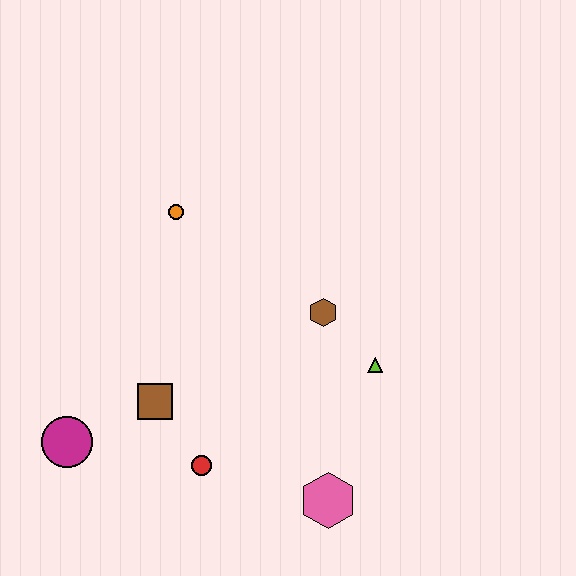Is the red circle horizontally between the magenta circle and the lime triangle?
Yes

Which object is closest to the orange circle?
The brown hexagon is closest to the orange circle.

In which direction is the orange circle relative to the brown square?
The orange circle is above the brown square.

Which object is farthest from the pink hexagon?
The orange circle is farthest from the pink hexagon.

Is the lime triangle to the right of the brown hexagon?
Yes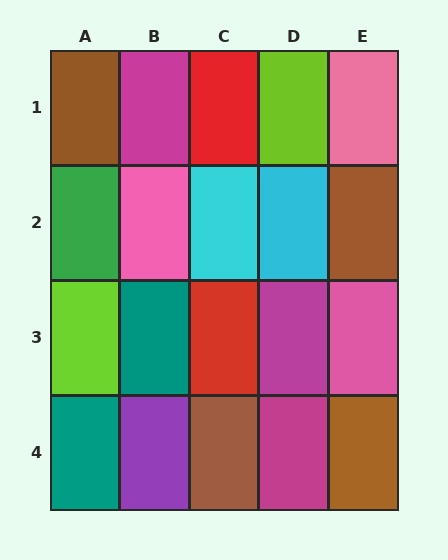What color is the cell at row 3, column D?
Magenta.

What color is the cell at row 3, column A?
Lime.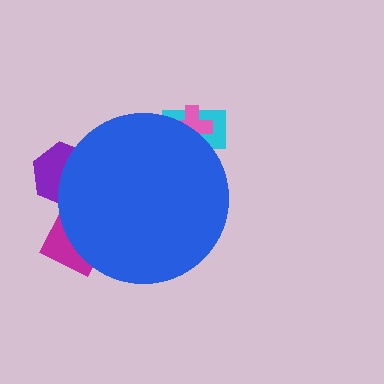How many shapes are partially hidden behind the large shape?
4 shapes are partially hidden.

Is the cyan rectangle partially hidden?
Yes, the cyan rectangle is partially hidden behind the blue circle.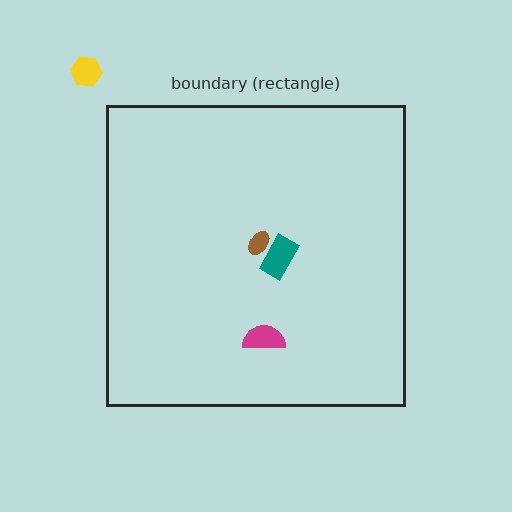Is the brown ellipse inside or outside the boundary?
Inside.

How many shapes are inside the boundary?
3 inside, 1 outside.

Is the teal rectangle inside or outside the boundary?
Inside.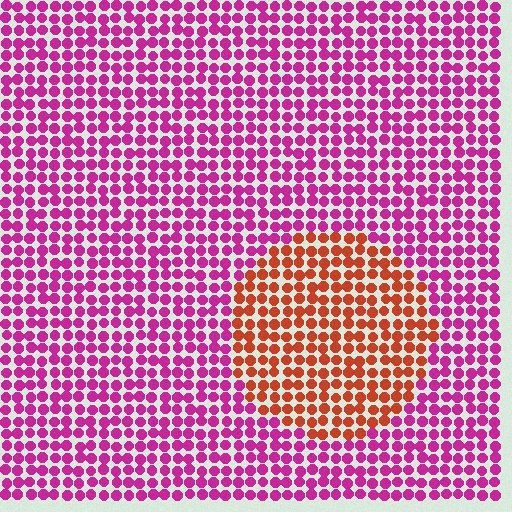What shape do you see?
I see a circle.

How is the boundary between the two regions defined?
The boundary is defined purely by a slight shift in hue (about 52 degrees). Spacing, size, and orientation are identical on both sides.